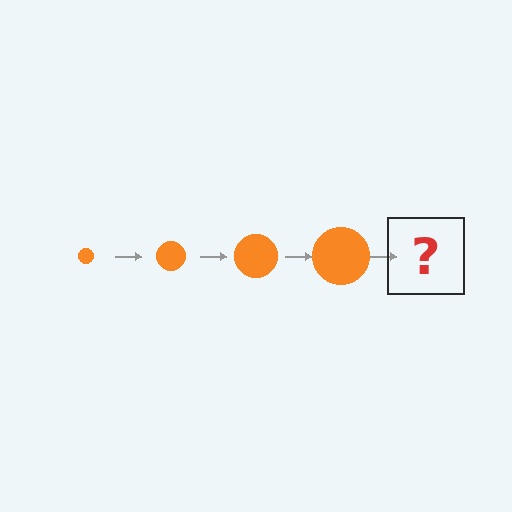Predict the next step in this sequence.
The next step is an orange circle, larger than the previous one.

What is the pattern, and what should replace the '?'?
The pattern is that the circle gets progressively larger each step. The '?' should be an orange circle, larger than the previous one.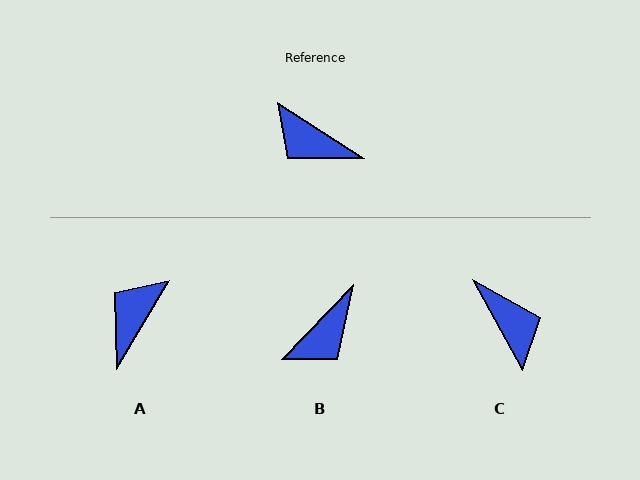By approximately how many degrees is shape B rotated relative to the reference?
Approximately 79 degrees counter-clockwise.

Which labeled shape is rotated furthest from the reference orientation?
C, about 151 degrees away.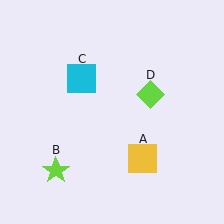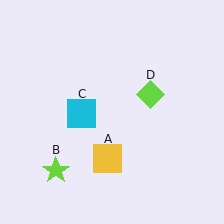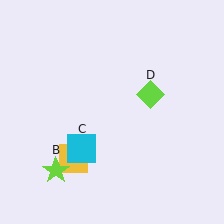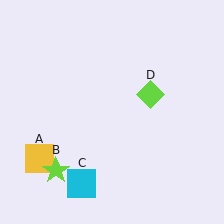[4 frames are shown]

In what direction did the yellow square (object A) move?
The yellow square (object A) moved left.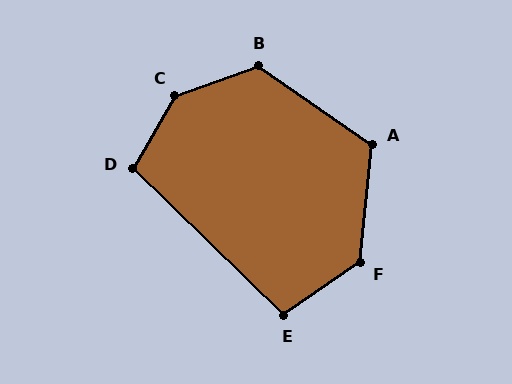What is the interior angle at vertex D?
Approximately 104 degrees (obtuse).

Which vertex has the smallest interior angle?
E, at approximately 102 degrees.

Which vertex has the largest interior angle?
C, at approximately 140 degrees.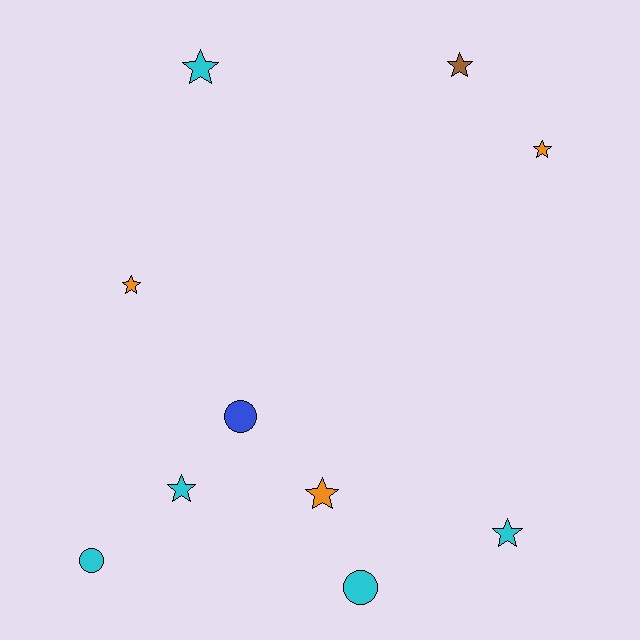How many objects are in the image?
There are 10 objects.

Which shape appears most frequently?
Star, with 7 objects.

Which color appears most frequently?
Cyan, with 5 objects.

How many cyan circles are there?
There are 2 cyan circles.